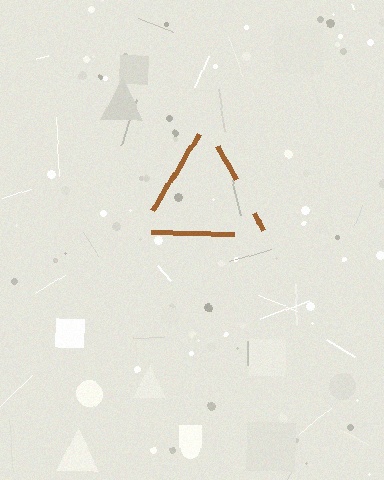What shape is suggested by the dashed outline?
The dashed outline suggests a triangle.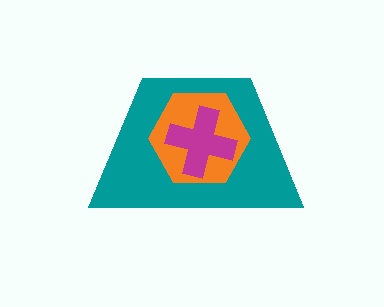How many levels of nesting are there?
3.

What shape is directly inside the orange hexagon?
The magenta cross.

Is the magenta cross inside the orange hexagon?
Yes.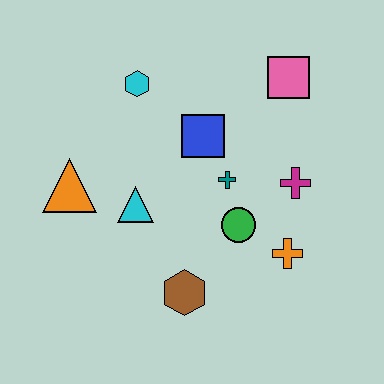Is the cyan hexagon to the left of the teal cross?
Yes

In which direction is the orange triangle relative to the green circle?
The orange triangle is to the left of the green circle.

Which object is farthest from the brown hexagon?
The pink square is farthest from the brown hexagon.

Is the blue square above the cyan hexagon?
No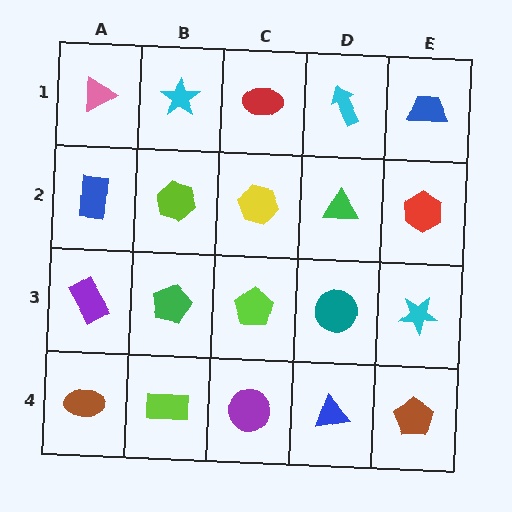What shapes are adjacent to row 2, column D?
A cyan arrow (row 1, column D), a teal circle (row 3, column D), a yellow hexagon (row 2, column C), a red hexagon (row 2, column E).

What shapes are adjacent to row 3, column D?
A green triangle (row 2, column D), a blue triangle (row 4, column D), a lime pentagon (row 3, column C), a cyan star (row 3, column E).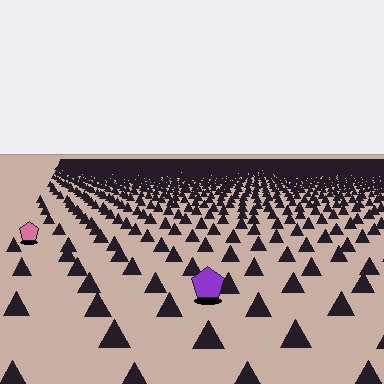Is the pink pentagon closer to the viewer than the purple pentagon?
No. The purple pentagon is closer — you can tell from the texture gradient: the ground texture is coarser near it.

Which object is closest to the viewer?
The purple pentagon is closest. The texture marks near it are larger and more spread out.